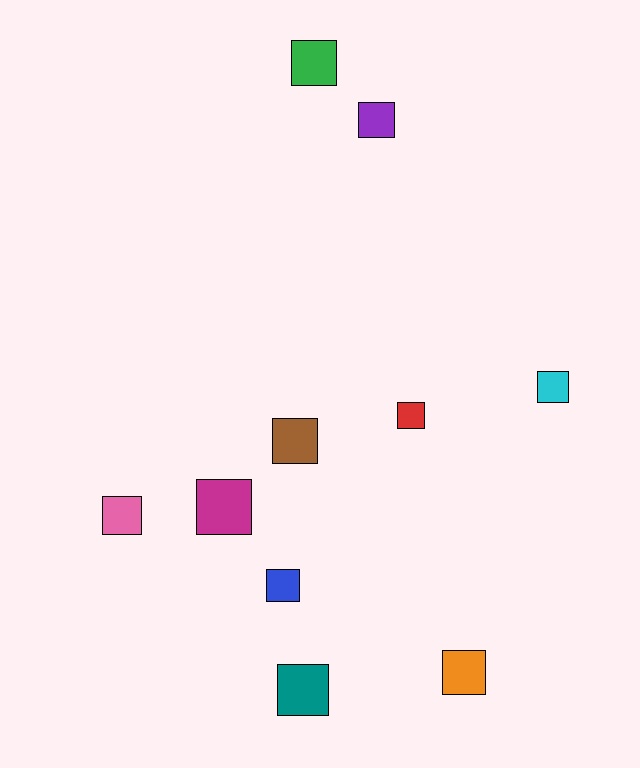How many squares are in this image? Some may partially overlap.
There are 10 squares.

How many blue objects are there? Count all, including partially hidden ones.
There is 1 blue object.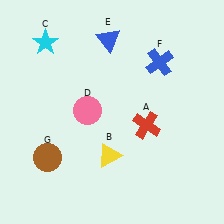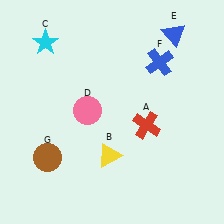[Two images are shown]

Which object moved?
The blue triangle (E) moved right.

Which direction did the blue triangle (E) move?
The blue triangle (E) moved right.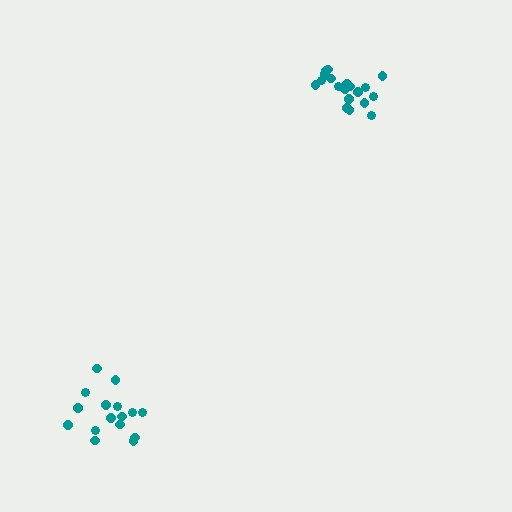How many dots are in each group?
Group 1: 16 dots, Group 2: 19 dots (35 total).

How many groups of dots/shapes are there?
There are 2 groups.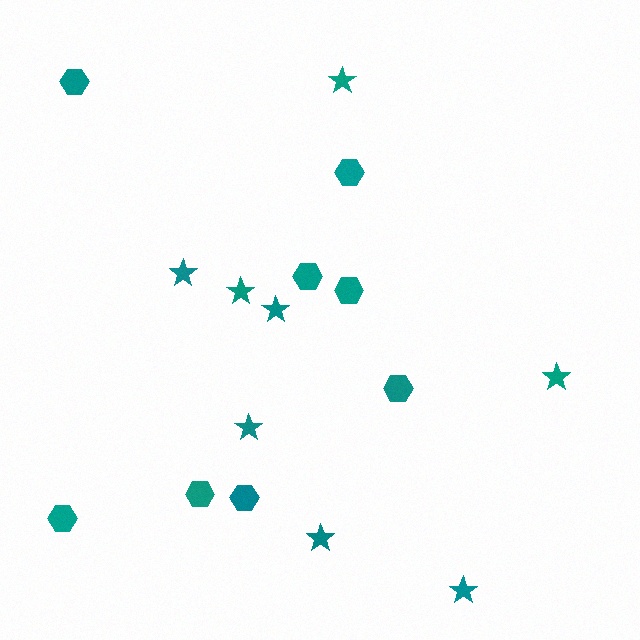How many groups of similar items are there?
There are 2 groups: one group of stars (8) and one group of hexagons (8).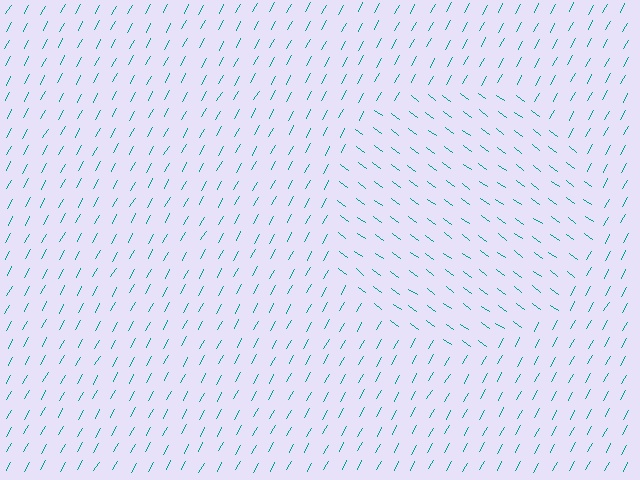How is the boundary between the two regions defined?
The boundary is defined purely by a change in line orientation (approximately 83 degrees difference). All lines are the same color and thickness.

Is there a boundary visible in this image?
Yes, there is a texture boundary formed by a change in line orientation.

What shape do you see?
I see a circle.